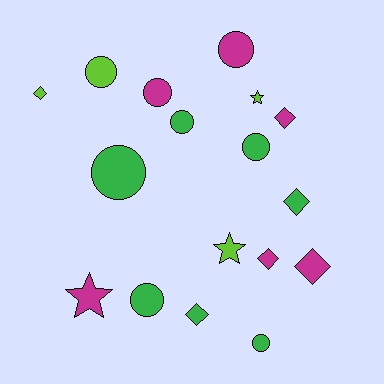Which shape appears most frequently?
Circle, with 8 objects.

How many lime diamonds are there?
There is 1 lime diamond.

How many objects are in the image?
There are 17 objects.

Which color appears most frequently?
Green, with 7 objects.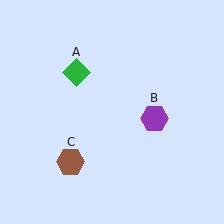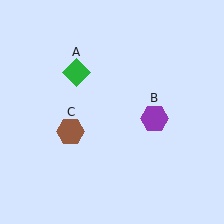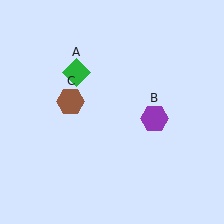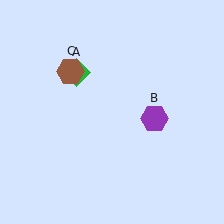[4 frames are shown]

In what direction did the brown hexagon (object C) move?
The brown hexagon (object C) moved up.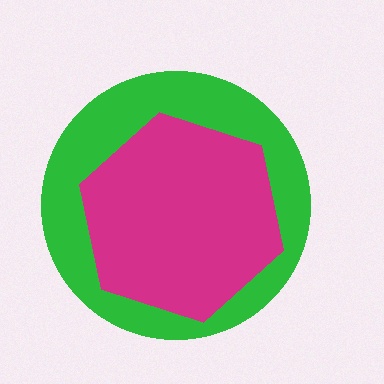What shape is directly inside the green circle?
The magenta hexagon.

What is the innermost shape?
The magenta hexagon.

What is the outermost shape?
The green circle.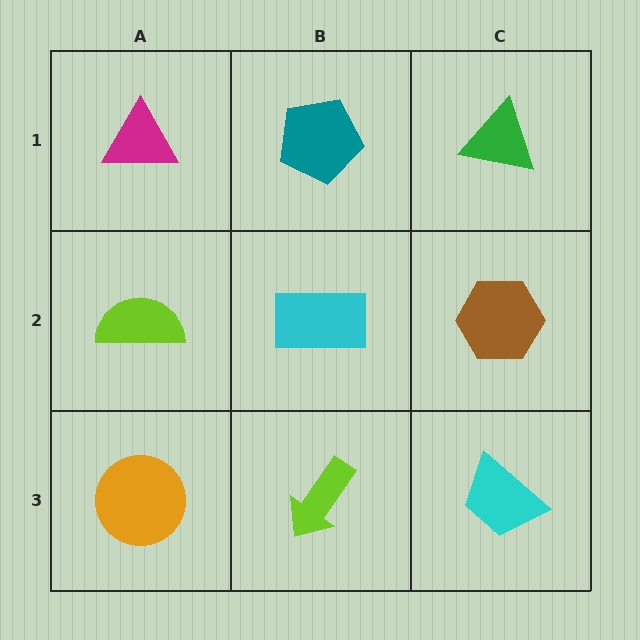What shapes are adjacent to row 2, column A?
A magenta triangle (row 1, column A), an orange circle (row 3, column A), a cyan rectangle (row 2, column B).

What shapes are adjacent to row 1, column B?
A cyan rectangle (row 2, column B), a magenta triangle (row 1, column A), a green triangle (row 1, column C).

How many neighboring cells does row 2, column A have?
3.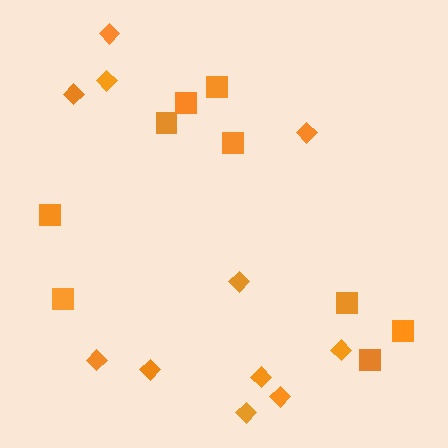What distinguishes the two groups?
There are 2 groups: one group of squares (9) and one group of diamonds (11).